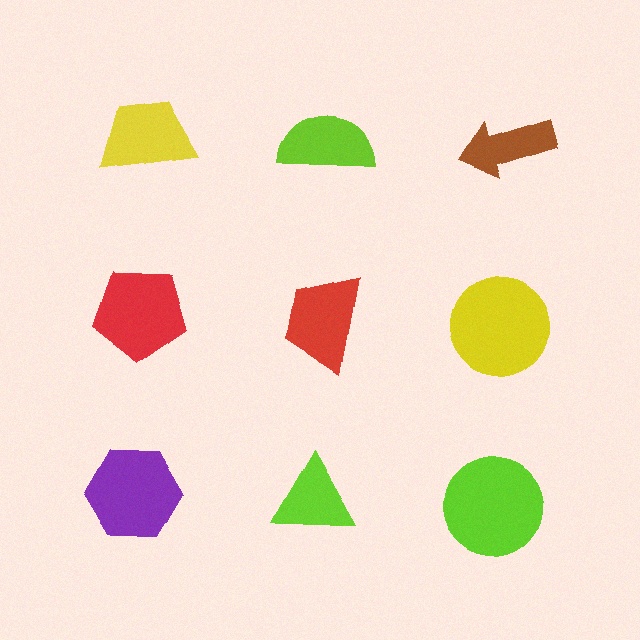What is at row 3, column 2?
A lime triangle.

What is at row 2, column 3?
A yellow circle.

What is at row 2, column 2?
A red trapezoid.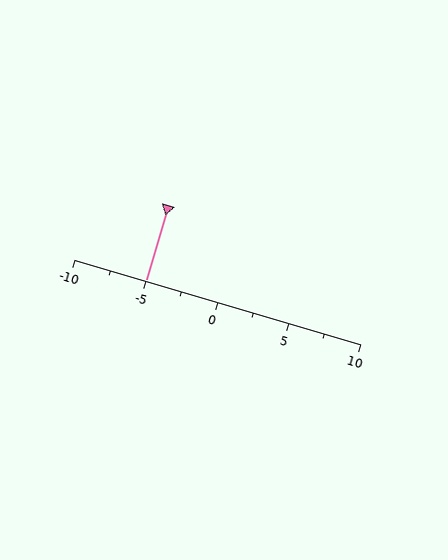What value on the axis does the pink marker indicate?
The marker indicates approximately -5.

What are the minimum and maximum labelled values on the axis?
The axis runs from -10 to 10.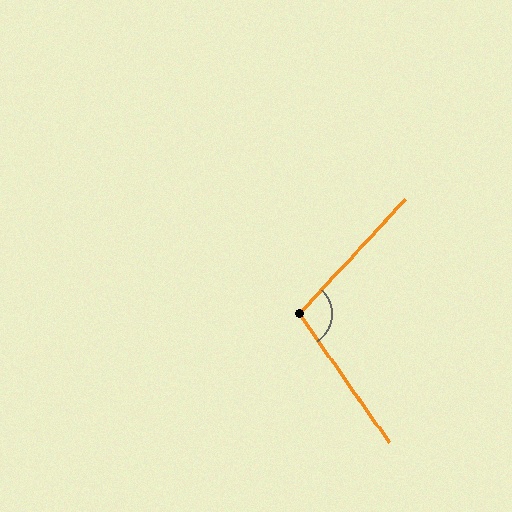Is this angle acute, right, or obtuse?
It is obtuse.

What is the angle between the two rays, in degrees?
Approximately 102 degrees.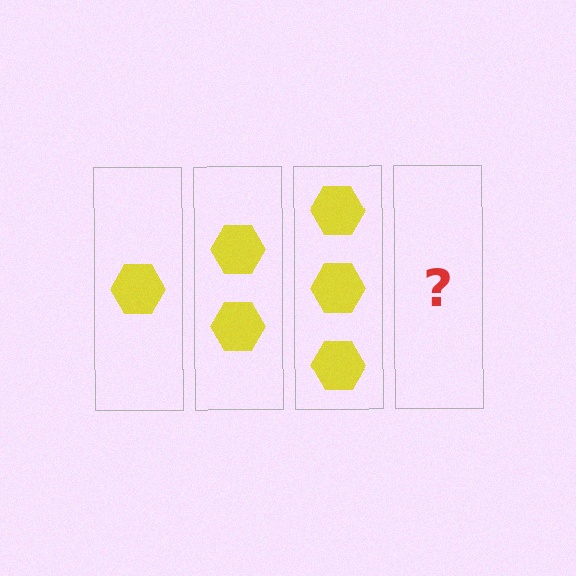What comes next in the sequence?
The next element should be 4 hexagons.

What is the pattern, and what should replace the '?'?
The pattern is that each step adds one more hexagon. The '?' should be 4 hexagons.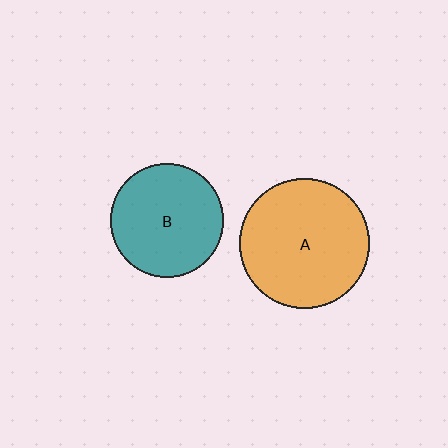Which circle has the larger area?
Circle A (orange).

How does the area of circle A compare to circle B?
Approximately 1.3 times.